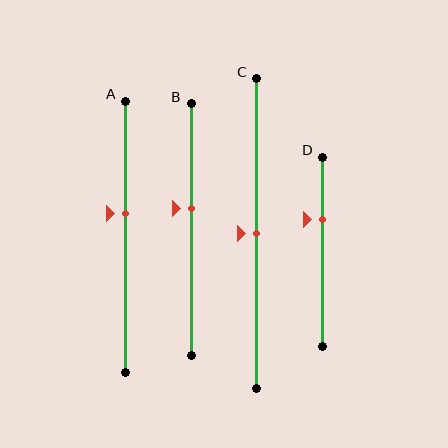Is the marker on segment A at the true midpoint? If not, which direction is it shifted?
No, the marker on segment A is shifted upward by about 9% of the segment length.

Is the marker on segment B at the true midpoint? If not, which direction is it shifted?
No, the marker on segment B is shifted upward by about 8% of the segment length.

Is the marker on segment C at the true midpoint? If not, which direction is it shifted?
Yes, the marker on segment C is at the true midpoint.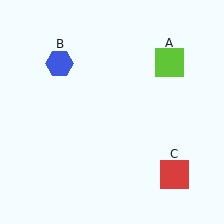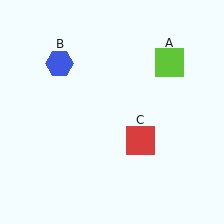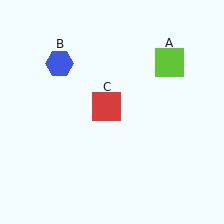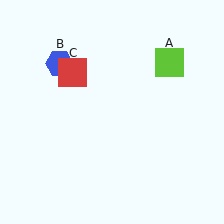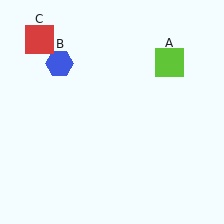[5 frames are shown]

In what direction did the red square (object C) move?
The red square (object C) moved up and to the left.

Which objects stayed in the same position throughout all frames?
Lime square (object A) and blue hexagon (object B) remained stationary.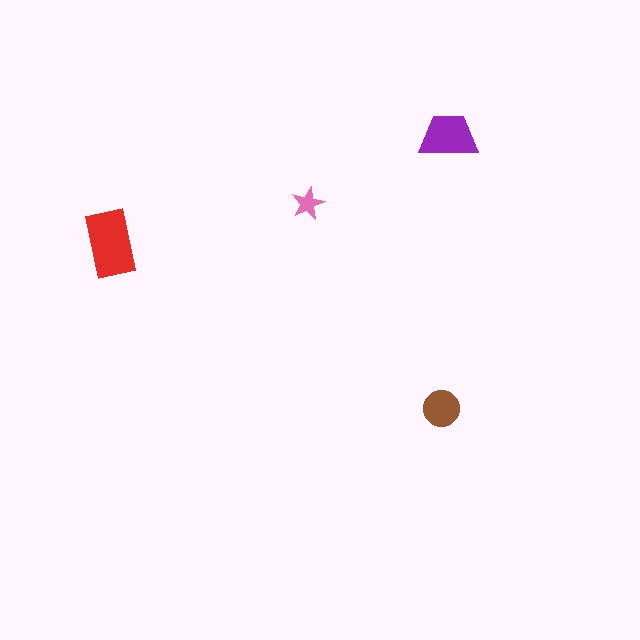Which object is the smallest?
The pink star.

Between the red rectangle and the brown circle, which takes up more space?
The red rectangle.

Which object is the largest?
The red rectangle.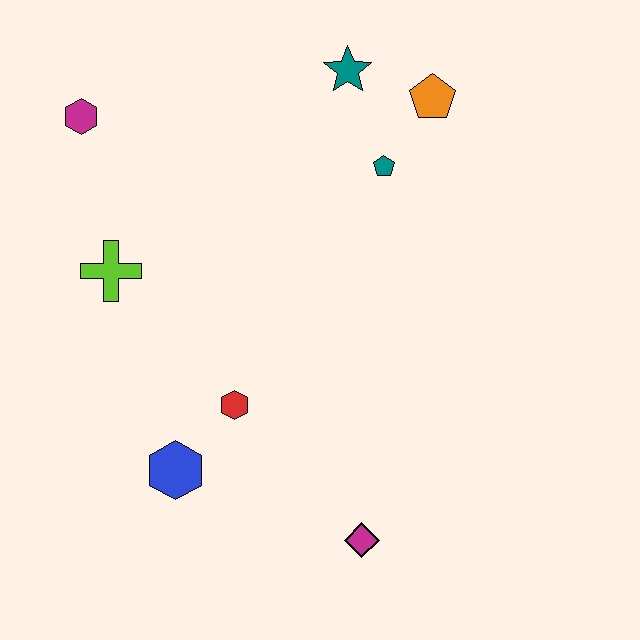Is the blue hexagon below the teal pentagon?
Yes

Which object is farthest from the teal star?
The magenta diamond is farthest from the teal star.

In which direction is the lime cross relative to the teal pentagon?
The lime cross is to the left of the teal pentagon.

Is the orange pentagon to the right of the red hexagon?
Yes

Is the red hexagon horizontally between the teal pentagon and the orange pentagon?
No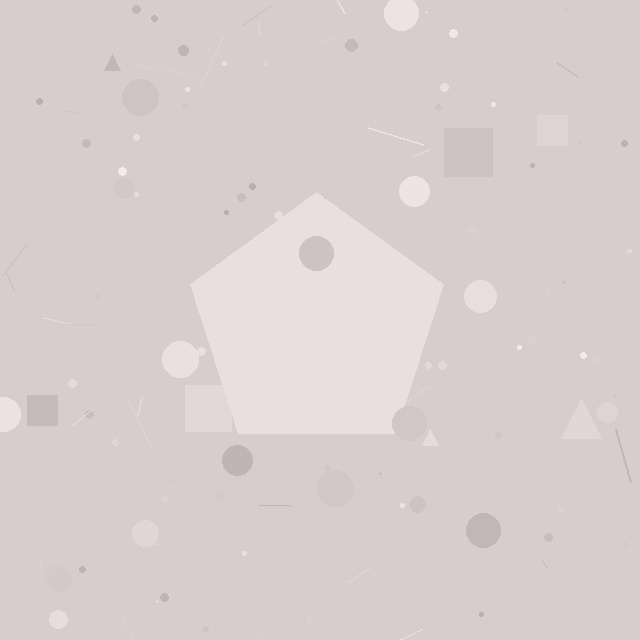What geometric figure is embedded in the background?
A pentagon is embedded in the background.